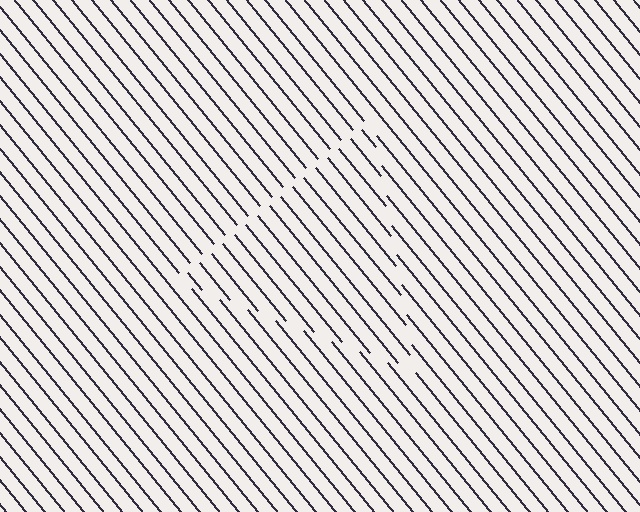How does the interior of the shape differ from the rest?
The interior of the shape contains the same grating, shifted by half a period — the contour is defined by the phase discontinuity where line-ends from the inner and outer gratings abut.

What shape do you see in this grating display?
An illusory triangle. The interior of the shape contains the same grating, shifted by half a period — the contour is defined by the phase discontinuity where line-ends from the inner and outer gratings abut.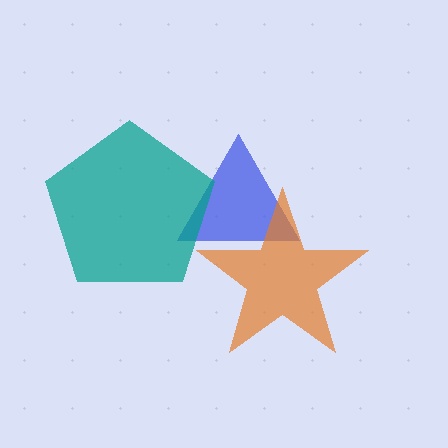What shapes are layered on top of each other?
The layered shapes are: a blue triangle, a teal pentagon, an orange star.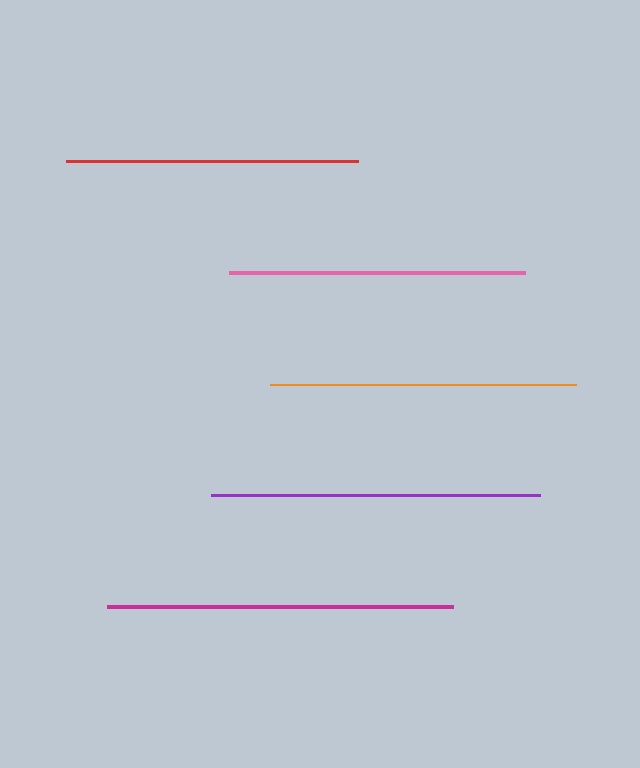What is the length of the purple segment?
The purple segment is approximately 329 pixels long.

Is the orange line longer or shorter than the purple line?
The purple line is longer than the orange line.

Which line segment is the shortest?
The red line is the shortest at approximately 292 pixels.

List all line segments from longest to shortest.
From longest to shortest: magenta, purple, orange, pink, red.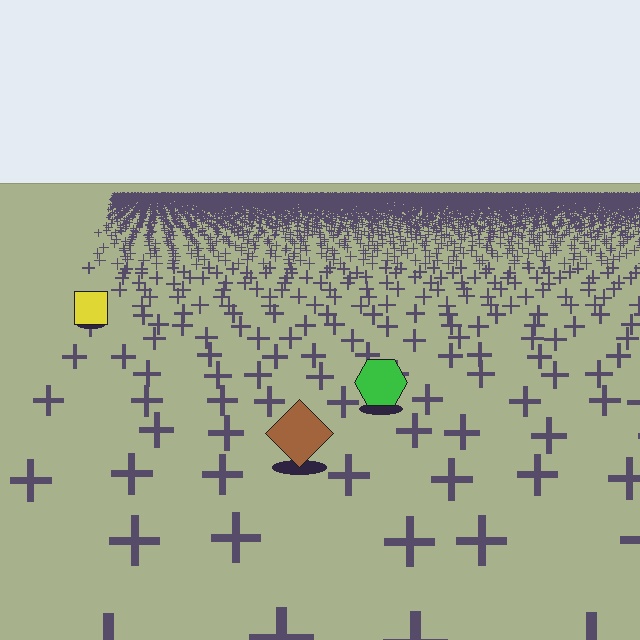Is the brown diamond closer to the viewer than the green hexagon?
Yes. The brown diamond is closer — you can tell from the texture gradient: the ground texture is coarser near it.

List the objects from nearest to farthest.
From nearest to farthest: the brown diamond, the green hexagon, the yellow square.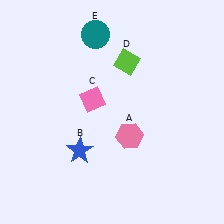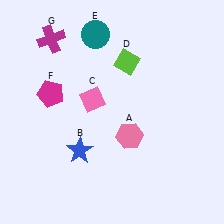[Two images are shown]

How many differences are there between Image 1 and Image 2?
There are 2 differences between the two images.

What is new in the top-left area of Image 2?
A magenta pentagon (F) was added in the top-left area of Image 2.